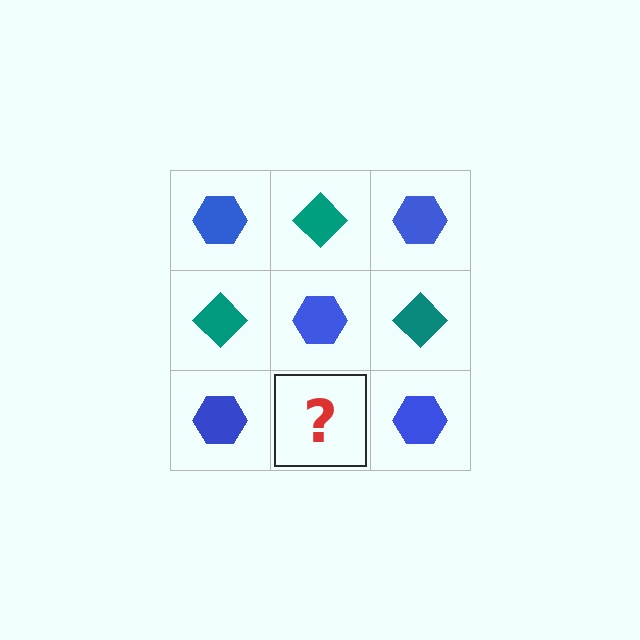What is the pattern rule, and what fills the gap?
The rule is that it alternates blue hexagon and teal diamond in a checkerboard pattern. The gap should be filled with a teal diamond.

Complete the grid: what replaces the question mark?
The question mark should be replaced with a teal diamond.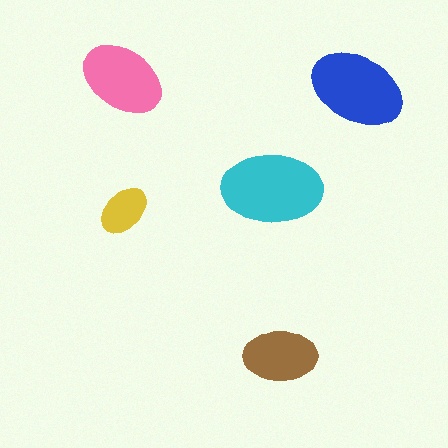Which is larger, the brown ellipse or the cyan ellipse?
The cyan one.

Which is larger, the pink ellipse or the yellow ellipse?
The pink one.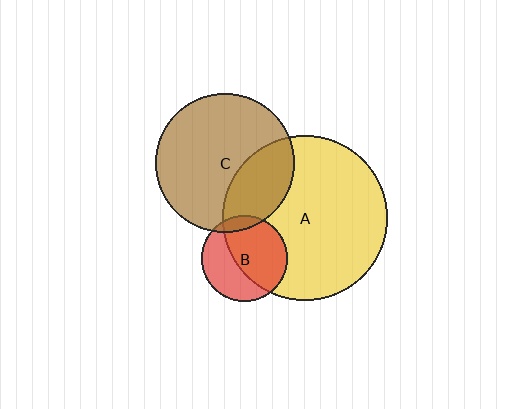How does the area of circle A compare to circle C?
Approximately 1.4 times.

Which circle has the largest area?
Circle A (yellow).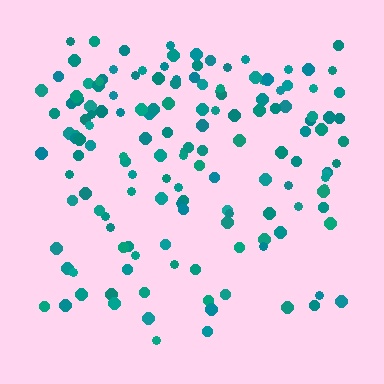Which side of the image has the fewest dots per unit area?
The bottom.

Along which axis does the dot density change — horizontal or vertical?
Vertical.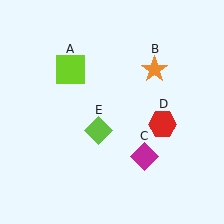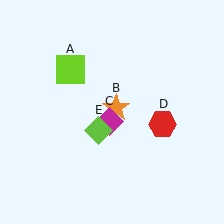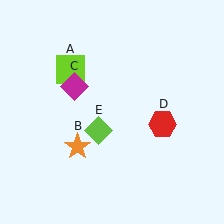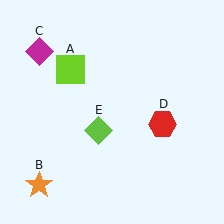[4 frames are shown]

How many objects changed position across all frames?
2 objects changed position: orange star (object B), magenta diamond (object C).